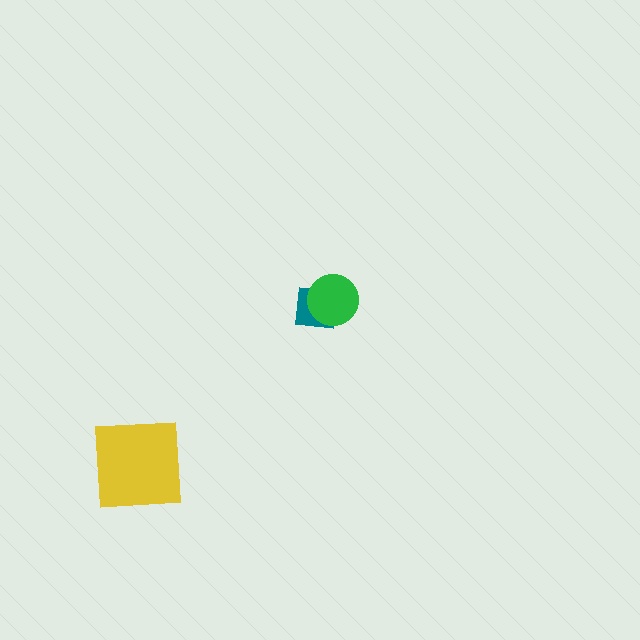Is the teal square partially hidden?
Yes, it is partially covered by another shape.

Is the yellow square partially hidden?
No, no other shape covers it.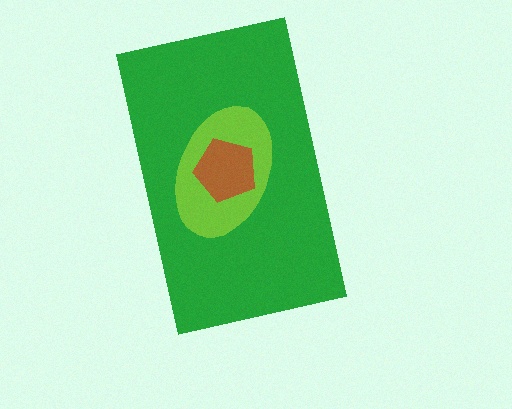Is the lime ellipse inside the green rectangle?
Yes.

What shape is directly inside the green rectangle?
The lime ellipse.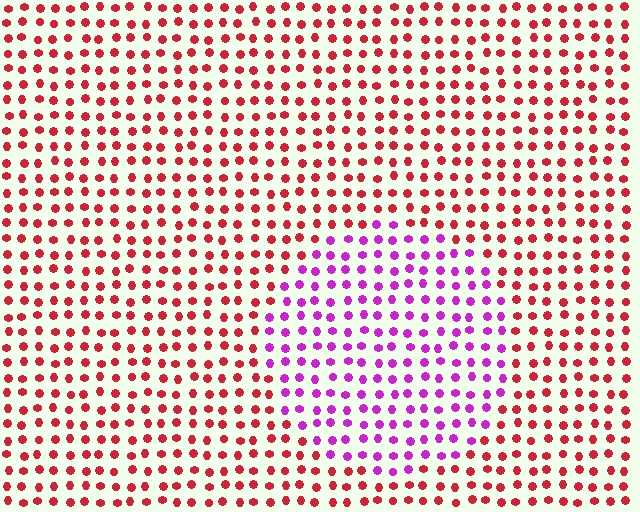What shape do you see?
I see a circle.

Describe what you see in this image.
The image is filled with small red elements in a uniform arrangement. A circle-shaped region is visible where the elements are tinted to a slightly different hue, forming a subtle color boundary.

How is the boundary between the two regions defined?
The boundary is defined purely by a slight shift in hue (about 54 degrees). Spacing, size, and orientation are identical on both sides.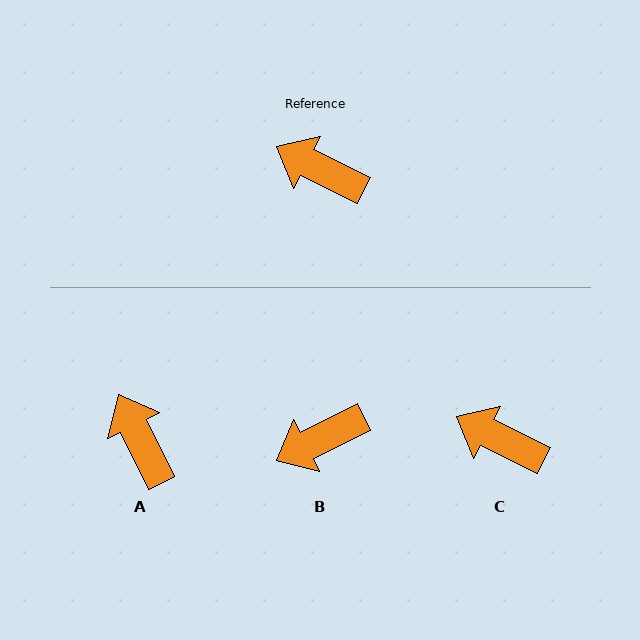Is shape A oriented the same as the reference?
No, it is off by about 37 degrees.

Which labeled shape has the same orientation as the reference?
C.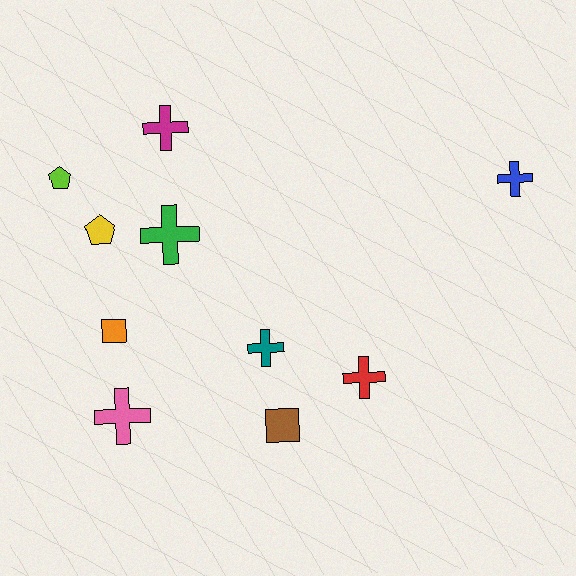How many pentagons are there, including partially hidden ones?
There are 2 pentagons.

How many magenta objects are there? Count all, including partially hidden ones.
There is 1 magenta object.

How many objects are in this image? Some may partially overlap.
There are 10 objects.